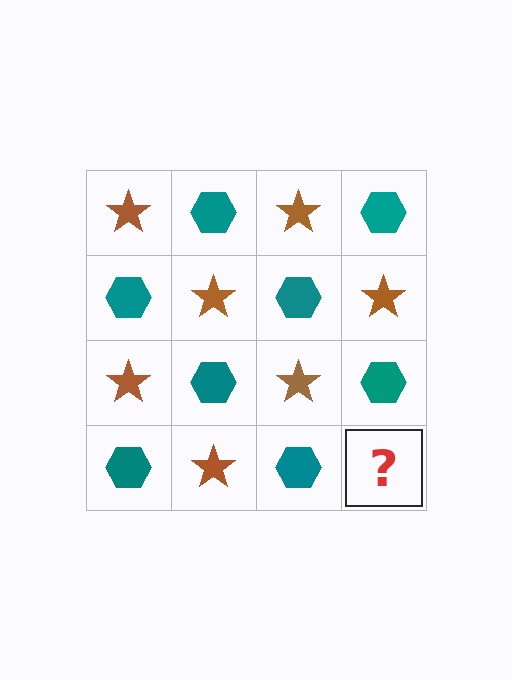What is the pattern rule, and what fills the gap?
The rule is that it alternates brown star and teal hexagon in a checkerboard pattern. The gap should be filled with a brown star.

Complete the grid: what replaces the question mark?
The question mark should be replaced with a brown star.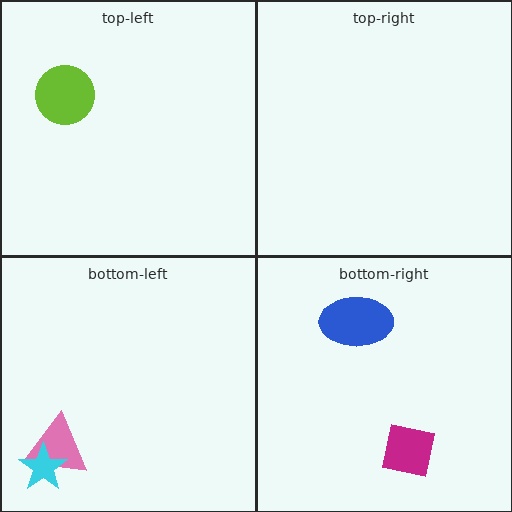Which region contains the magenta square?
The bottom-right region.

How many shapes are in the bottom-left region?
2.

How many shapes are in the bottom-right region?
2.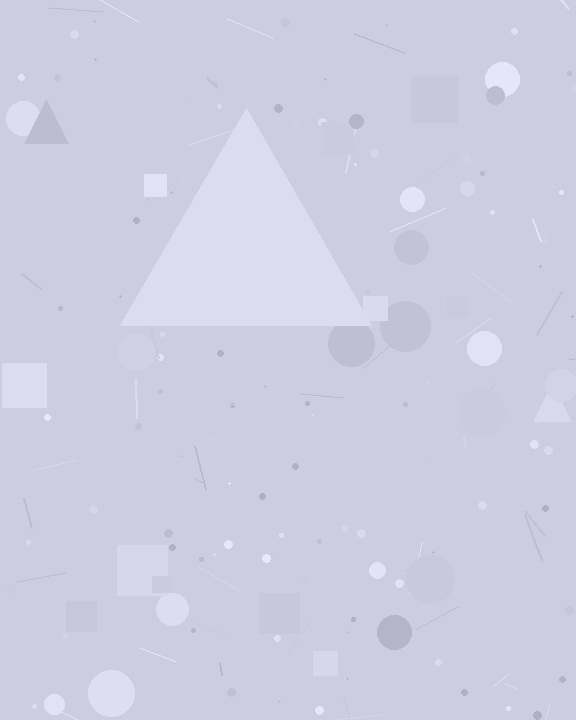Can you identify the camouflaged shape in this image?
The camouflaged shape is a triangle.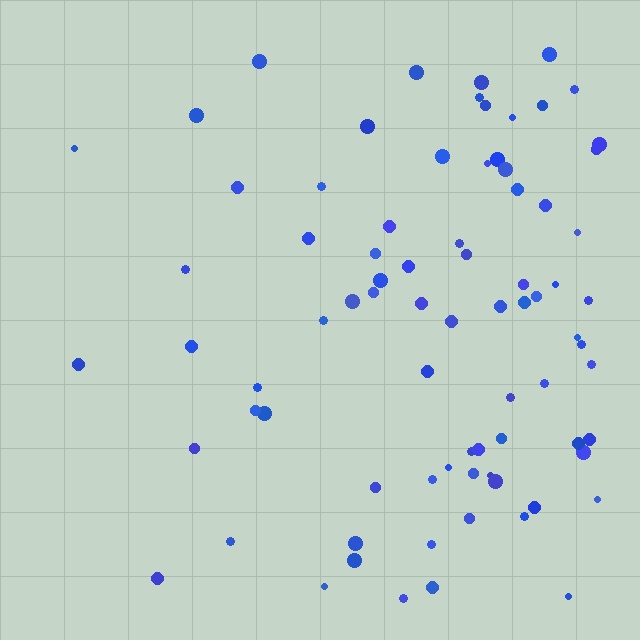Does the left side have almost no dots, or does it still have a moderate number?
Still a moderate number, just noticeably fewer than the right.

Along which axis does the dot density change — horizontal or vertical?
Horizontal.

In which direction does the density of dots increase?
From left to right, with the right side densest.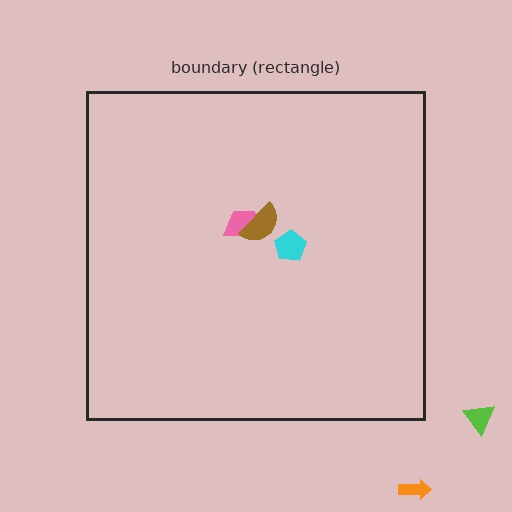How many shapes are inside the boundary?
3 inside, 2 outside.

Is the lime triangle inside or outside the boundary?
Outside.